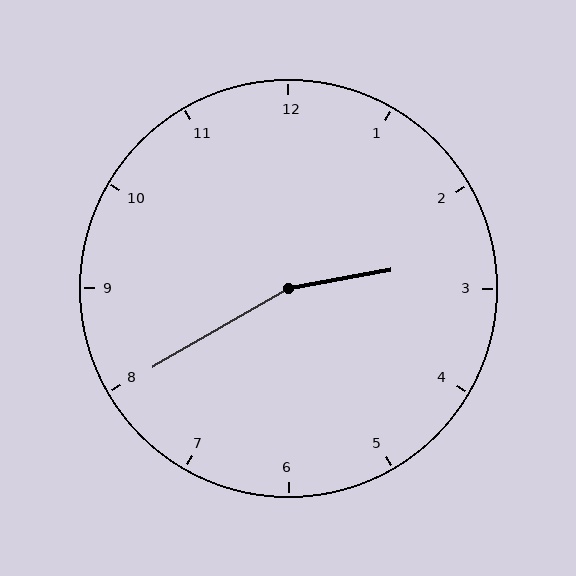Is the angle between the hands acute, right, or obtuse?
It is obtuse.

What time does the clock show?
2:40.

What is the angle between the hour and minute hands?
Approximately 160 degrees.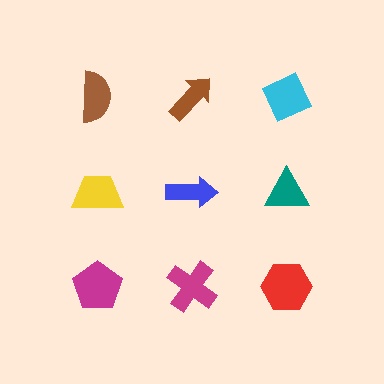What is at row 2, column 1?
A yellow trapezoid.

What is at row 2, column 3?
A teal triangle.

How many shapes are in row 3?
3 shapes.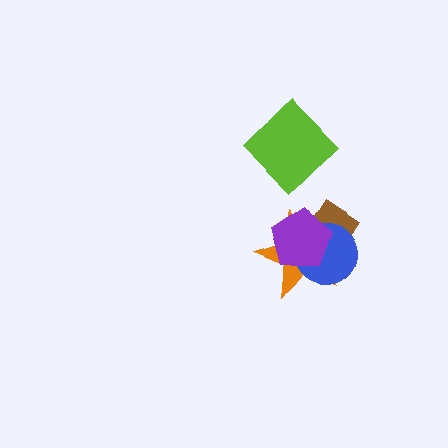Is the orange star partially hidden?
Yes, it is partially covered by another shape.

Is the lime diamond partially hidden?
No, no other shape covers it.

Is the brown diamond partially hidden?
Yes, it is partially covered by another shape.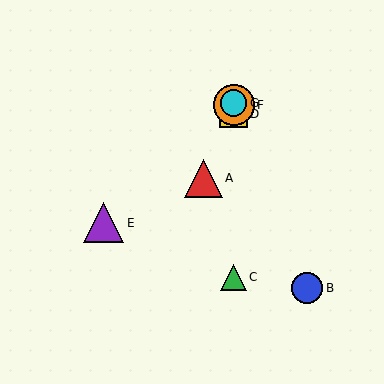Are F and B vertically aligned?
No, F is at x≈234 and B is at x≈307.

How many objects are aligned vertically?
4 objects (C, D, F, G) are aligned vertically.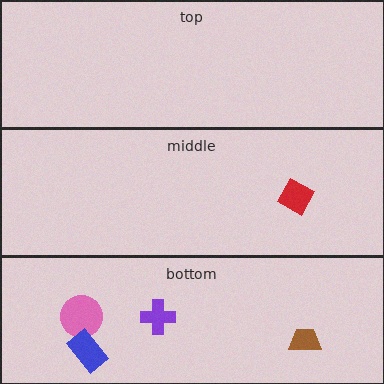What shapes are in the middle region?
The red diamond.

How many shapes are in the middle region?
1.